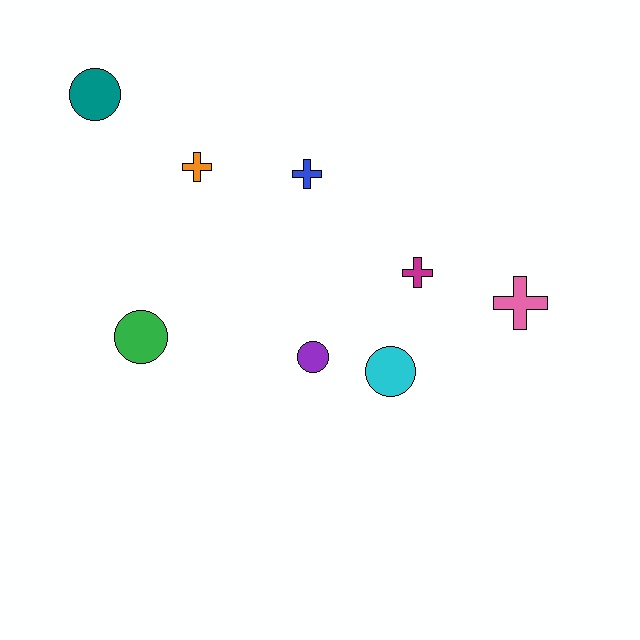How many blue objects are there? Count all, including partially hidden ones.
There is 1 blue object.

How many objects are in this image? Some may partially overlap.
There are 8 objects.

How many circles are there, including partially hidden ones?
There are 4 circles.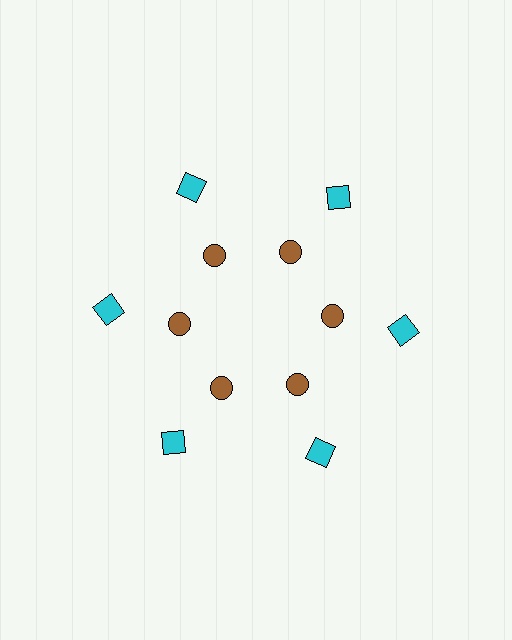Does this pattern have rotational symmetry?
Yes, this pattern has 6-fold rotational symmetry. It looks the same after rotating 60 degrees around the center.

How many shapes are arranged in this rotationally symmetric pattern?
There are 12 shapes, arranged in 6 groups of 2.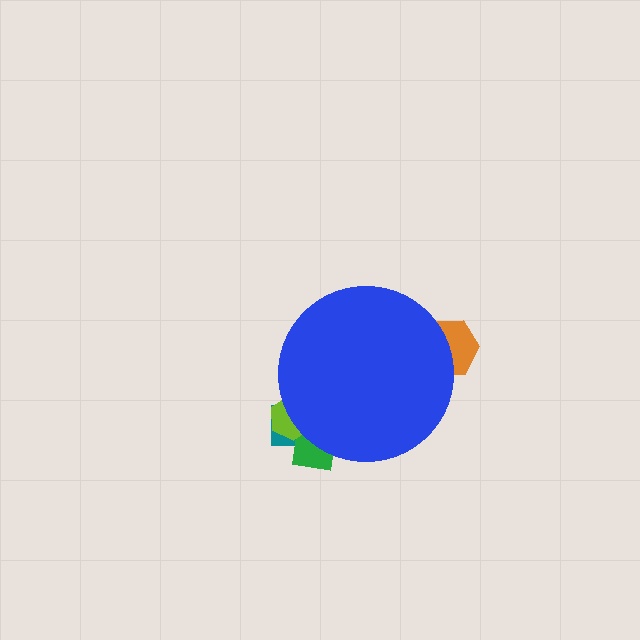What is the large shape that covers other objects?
A blue circle.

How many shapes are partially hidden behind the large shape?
4 shapes are partially hidden.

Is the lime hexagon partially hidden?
Yes, the lime hexagon is partially hidden behind the blue circle.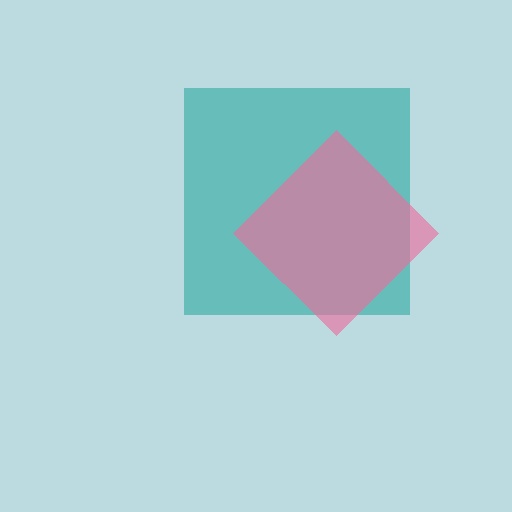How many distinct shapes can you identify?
There are 2 distinct shapes: a teal square, a pink diamond.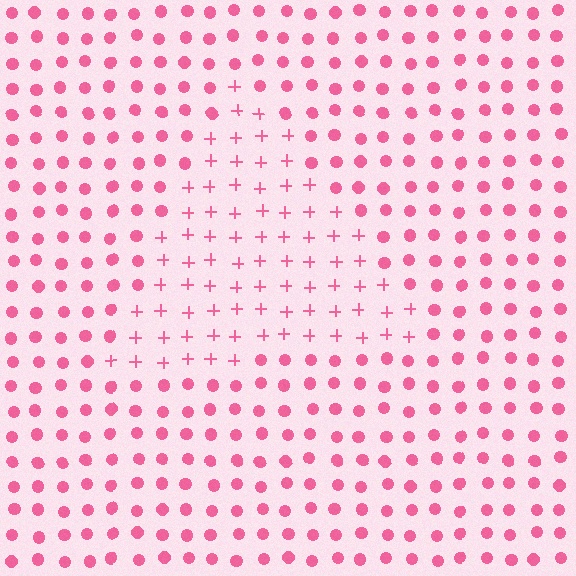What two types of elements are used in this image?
The image uses plus signs inside the triangle region and circles outside it.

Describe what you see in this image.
The image is filled with small pink elements arranged in a uniform grid. A triangle-shaped region contains plus signs, while the surrounding area contains circles. The boundary is defined purely by the change in element shape.